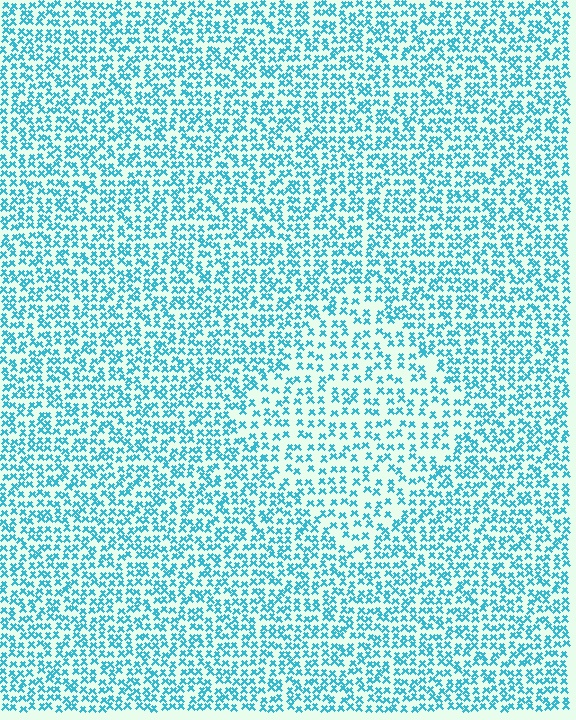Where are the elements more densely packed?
The elements are more densely packed outside the diamond boundary.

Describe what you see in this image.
The image contains small cyan elements arranged at two different densities. A diamond-shaped region is visible where the elements are less densely packed than the surrounding area.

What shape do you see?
I see a diamond.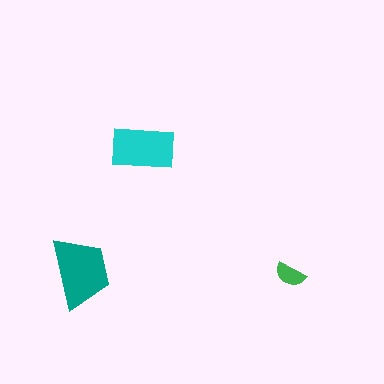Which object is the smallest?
The green semicircle.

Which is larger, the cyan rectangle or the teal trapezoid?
The teal trapezoid.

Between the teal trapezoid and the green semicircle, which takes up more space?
The teal trapezoid.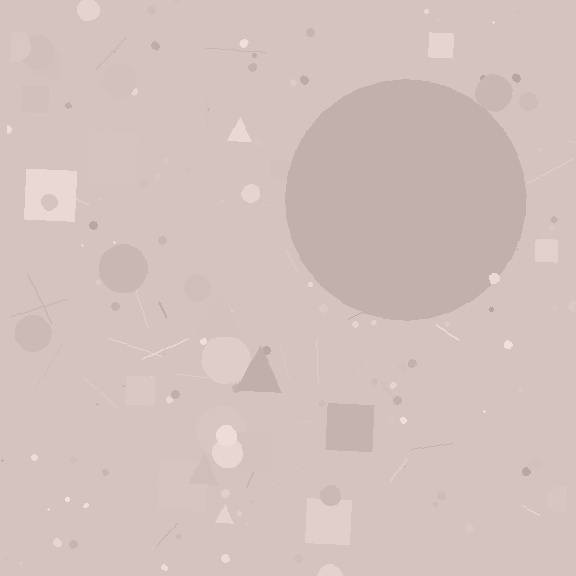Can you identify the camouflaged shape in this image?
The camouflaged shape is a circle.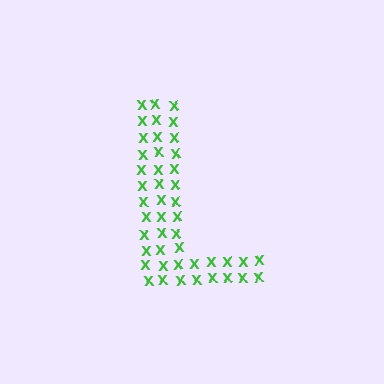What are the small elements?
The small elements are letter X's.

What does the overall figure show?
The overall figure shows the letter L.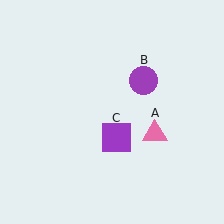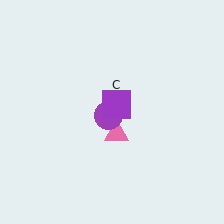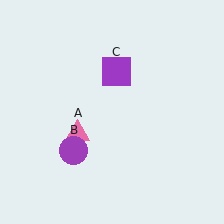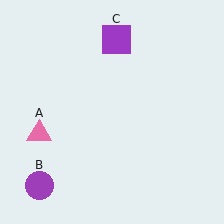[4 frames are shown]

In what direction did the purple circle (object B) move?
The purple circle (object B) moved down and to the left.